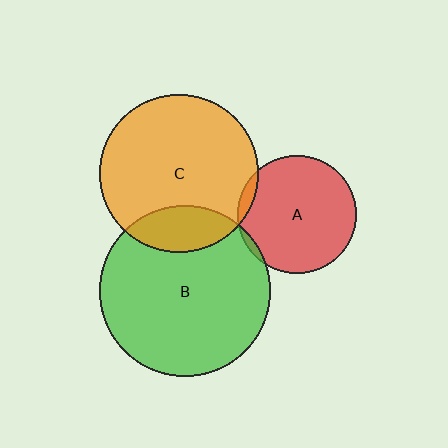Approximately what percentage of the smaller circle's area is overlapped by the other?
Approximately 5%.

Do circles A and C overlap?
Yes.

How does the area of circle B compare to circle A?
Approximately 2.1 times.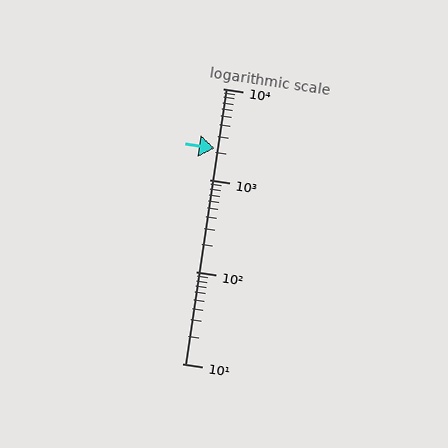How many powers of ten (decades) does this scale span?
The scale spans 3 decades, from 10 to 10000.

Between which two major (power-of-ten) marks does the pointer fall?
The pointer is between 1000 and 10000.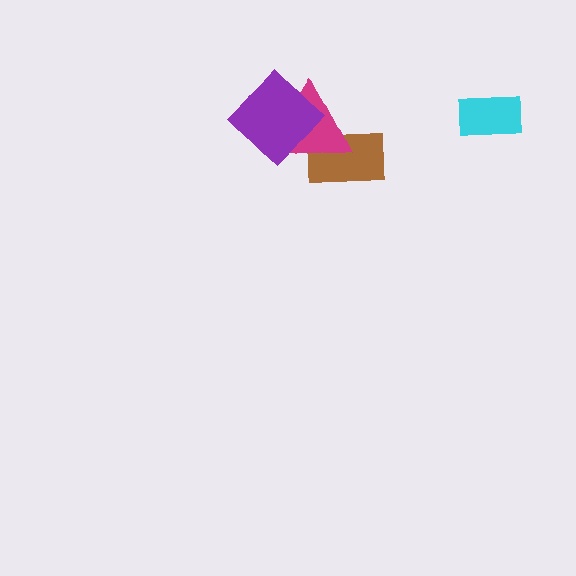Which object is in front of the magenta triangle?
The purple diamond is in front of the magenta triangle.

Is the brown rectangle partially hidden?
Yes, it is partially covered by another shape.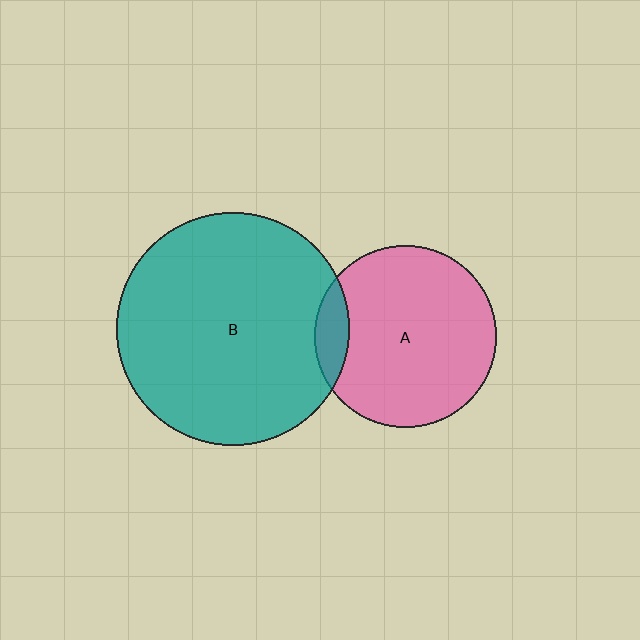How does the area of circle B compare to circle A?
Approximately 1.6 times.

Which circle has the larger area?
Circle B (teal).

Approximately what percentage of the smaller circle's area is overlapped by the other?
Approximately 10%.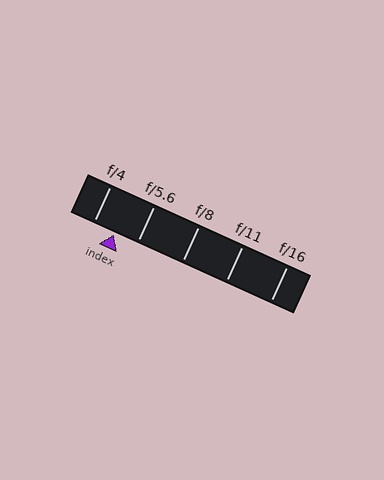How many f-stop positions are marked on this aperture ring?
There are 5 f-stop positions marked.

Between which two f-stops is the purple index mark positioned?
The index mark is between f/4 and f/5.6.